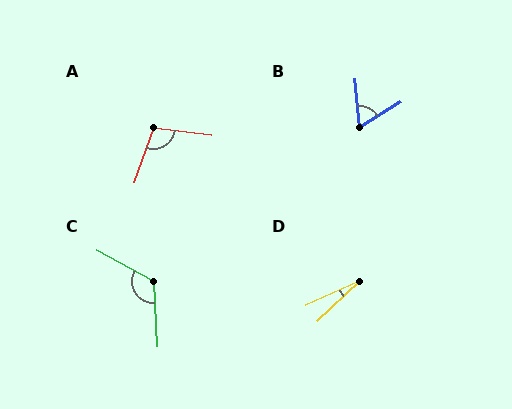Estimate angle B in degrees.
Approximately 64 degrees.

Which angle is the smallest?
D, at approximately 19 degrees.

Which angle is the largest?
C, at approximately 122 degrees.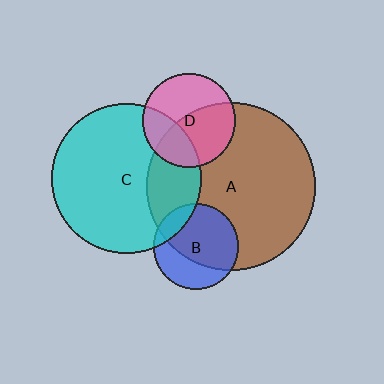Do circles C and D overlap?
Yes.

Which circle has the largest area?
Circle A (brown).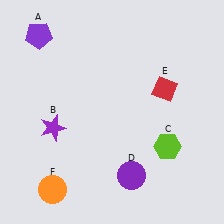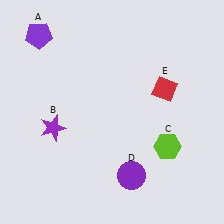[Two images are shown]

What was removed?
The orange circle (F) was removed in Image 2.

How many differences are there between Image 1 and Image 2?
There is 1 difference between the two images.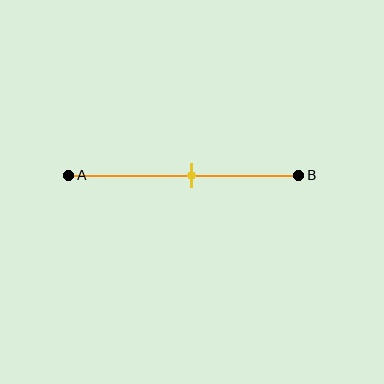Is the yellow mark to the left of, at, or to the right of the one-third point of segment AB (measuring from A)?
The yellow mark is to the right of the one-third point of segment AB.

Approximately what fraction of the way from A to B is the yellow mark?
The yellow mark is approximately 55% of the way from A to B.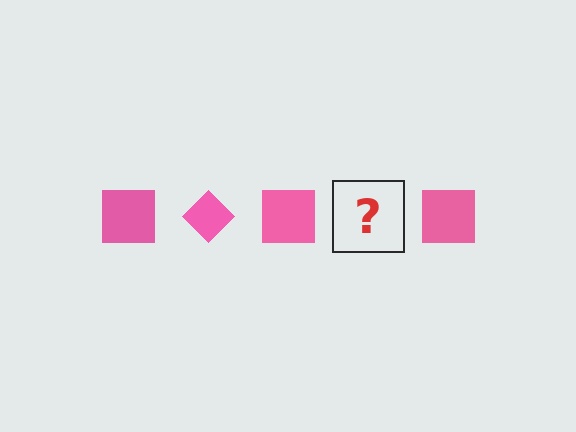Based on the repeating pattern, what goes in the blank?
The blank should be a pink diamond.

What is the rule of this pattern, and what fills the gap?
The rule is that the pattern cycles through square, diamond shapes in pink. The gap should be filled with a pink diamond.